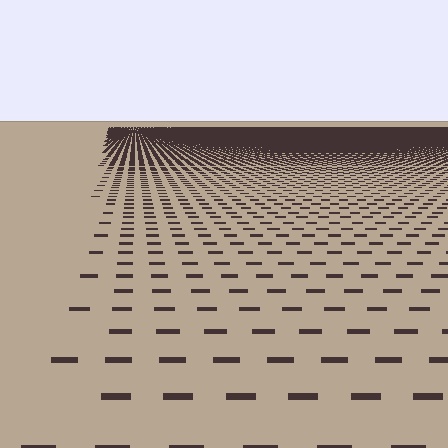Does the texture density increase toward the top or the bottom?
Density increases toward the top.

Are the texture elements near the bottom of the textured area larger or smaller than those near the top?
Larger. Near the bottom, elements are closer to the viewer and appear at a bigger on-screen size.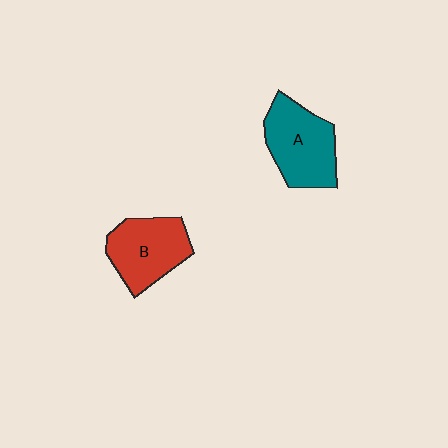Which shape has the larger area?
Shape A (teal).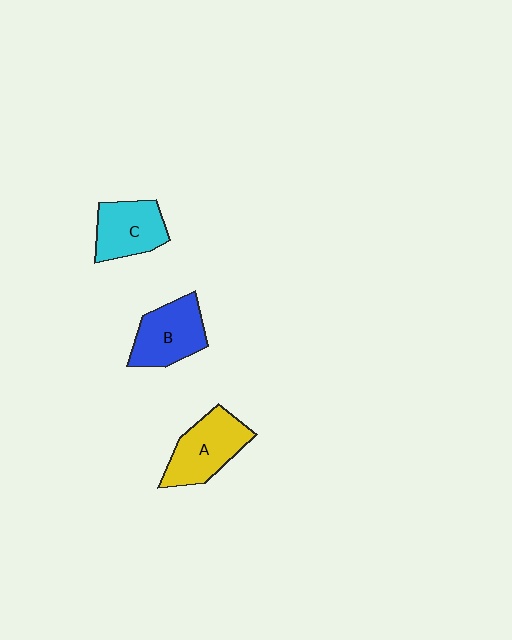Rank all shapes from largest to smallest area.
From largest to smallest: A (yellow), B (blue), C (cyan).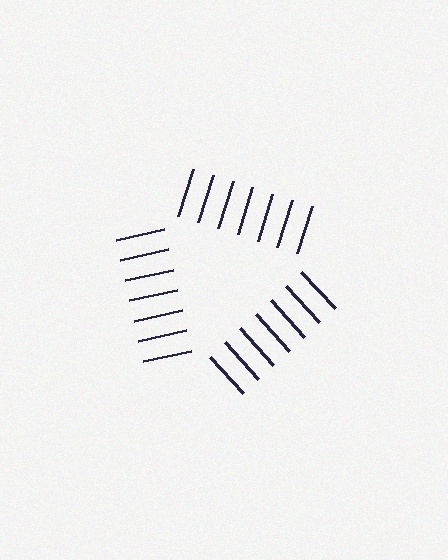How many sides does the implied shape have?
3 sides — the line-ends trace a triangle.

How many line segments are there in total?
21 — 7 along each of the 3 edges.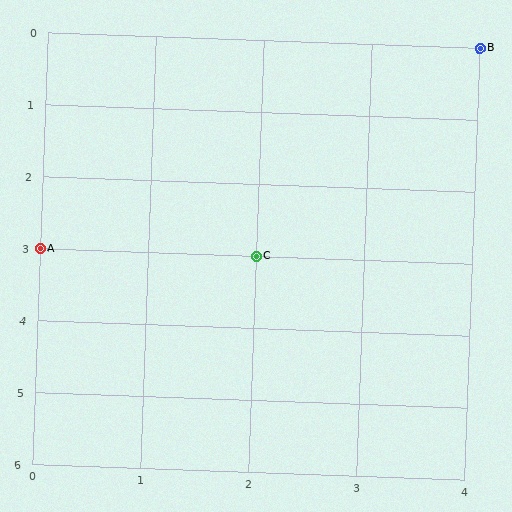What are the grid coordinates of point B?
Point B is at grid coordinates (4, 0).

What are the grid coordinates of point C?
Point C is at grid coordinates (2, 3).